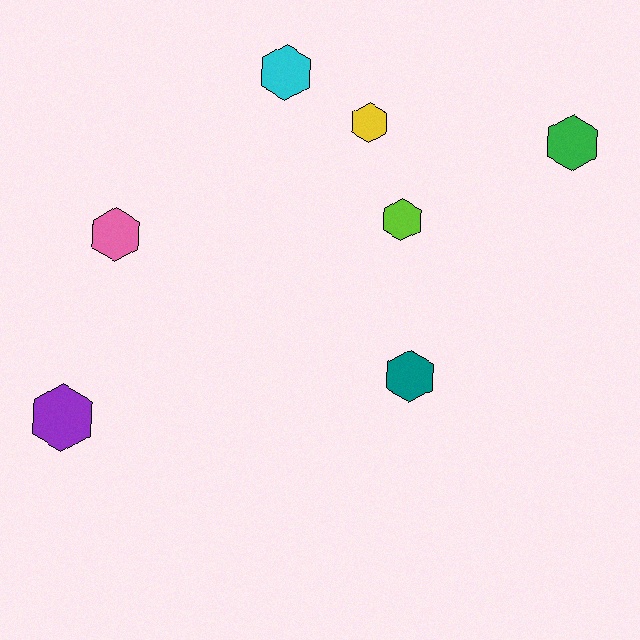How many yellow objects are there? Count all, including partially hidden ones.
There is 1 yellow object.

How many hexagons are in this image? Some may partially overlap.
There are 7 hexagons.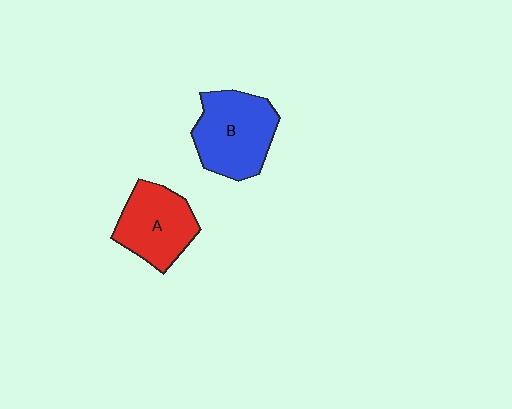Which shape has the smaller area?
Shape A (red).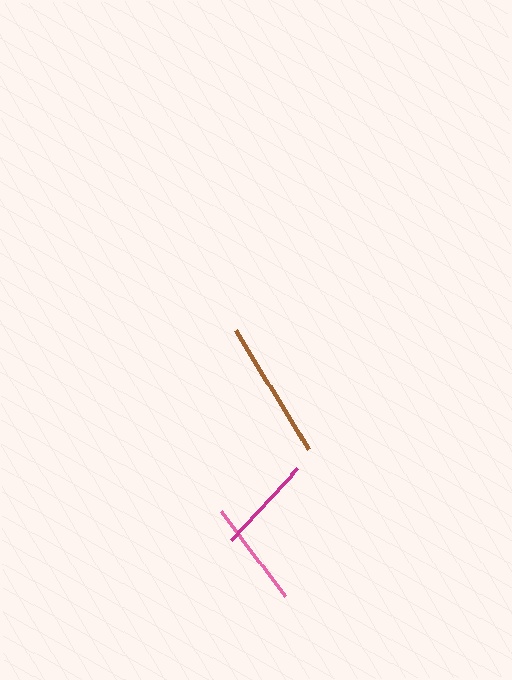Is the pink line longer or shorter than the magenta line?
The pink line is longer than the magenta line.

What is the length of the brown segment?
The brown segment is approximately 140 pixels long.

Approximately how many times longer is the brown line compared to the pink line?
The brown line is approximately 1.3 times the length of the pink line.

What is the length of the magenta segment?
The magenta segment is approximately 99 pixels long.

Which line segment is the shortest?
The magenta line is the shortest at approximately 99 pixels.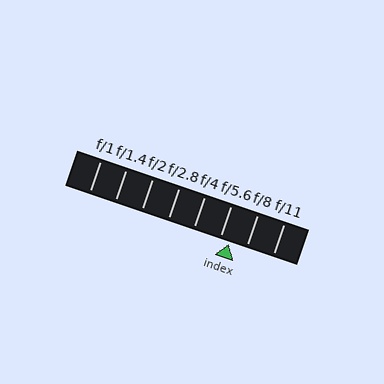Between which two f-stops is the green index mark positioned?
The index mark is between f/5.6 and f/8.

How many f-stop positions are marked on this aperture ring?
There are 8 f-stop positions marked.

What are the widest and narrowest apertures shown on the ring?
The widest aperture shown is f/1 and the narrowest is f/11.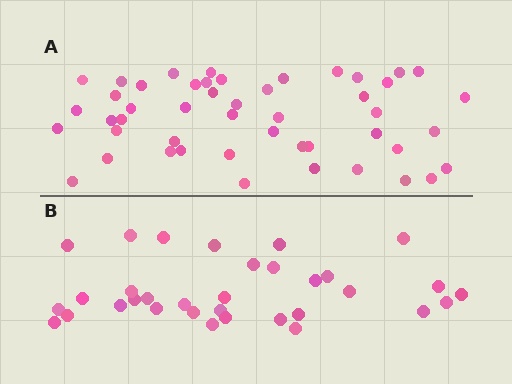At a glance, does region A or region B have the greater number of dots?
Region A (the top region) has more dots.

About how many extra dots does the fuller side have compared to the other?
Region A has approximately 15 more dots than region B.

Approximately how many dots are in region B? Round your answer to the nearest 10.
About 30 dots. (The exact count is 33, which rounds to 30.)